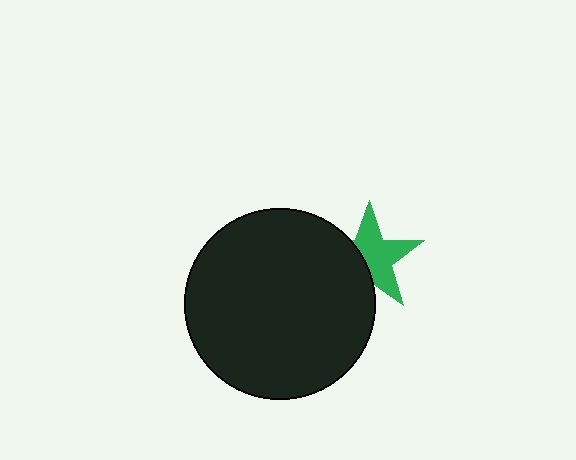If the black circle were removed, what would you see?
You would see the complete green star.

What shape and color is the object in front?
The object in front is a black circle.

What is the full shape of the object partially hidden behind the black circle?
The partially hidden object is a green star.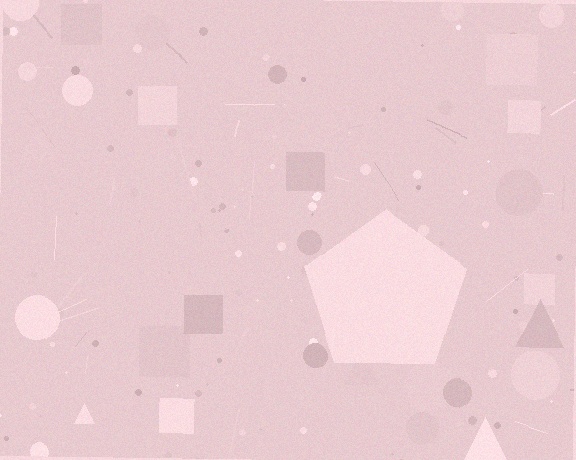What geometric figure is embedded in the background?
A pentagon is embedded in the background.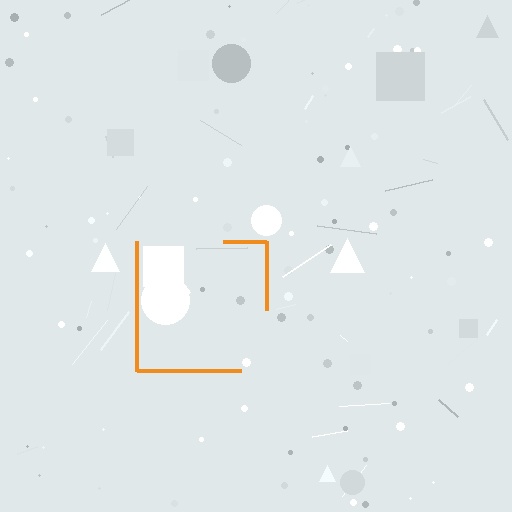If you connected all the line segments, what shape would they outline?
They would outline a square.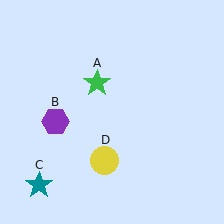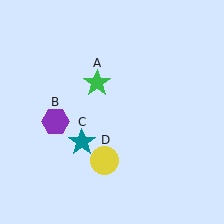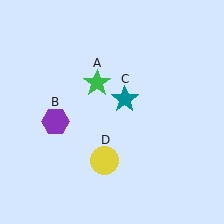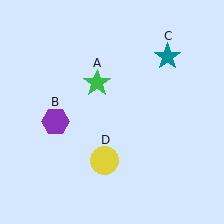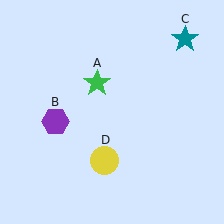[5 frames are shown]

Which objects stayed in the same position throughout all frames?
Green star (object A) and purple hexagon (object B) and yellow circle (object D) remained stationary.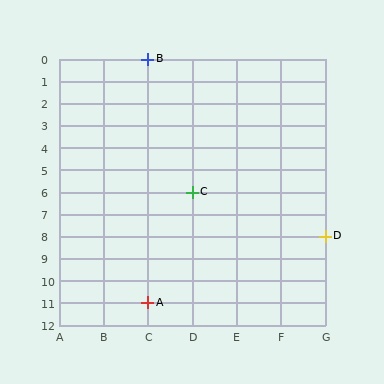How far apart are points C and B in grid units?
Points C and B are 1 column and 6 rows apart (about 6.1 grid units diagonally).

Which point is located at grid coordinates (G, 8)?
Point D is at (G, 8).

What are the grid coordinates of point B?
Point B is at grid coordinates (C, 0).